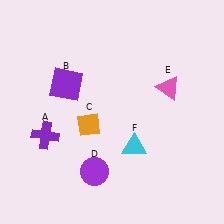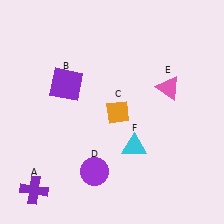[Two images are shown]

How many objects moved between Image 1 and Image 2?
2 objects moved between the two images.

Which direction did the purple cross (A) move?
The purple cross (A) moved down.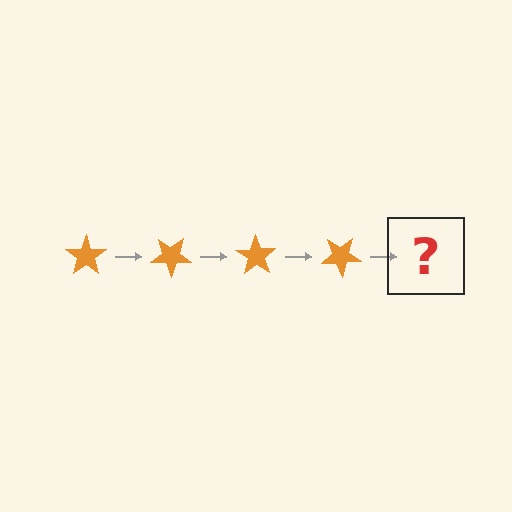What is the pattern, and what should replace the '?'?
The pattern is that the star rotates 35 degrees each step. The '?' should be an orange star rotated 140 degrees.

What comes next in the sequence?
The next element should be an orange star rotated 140 degrees.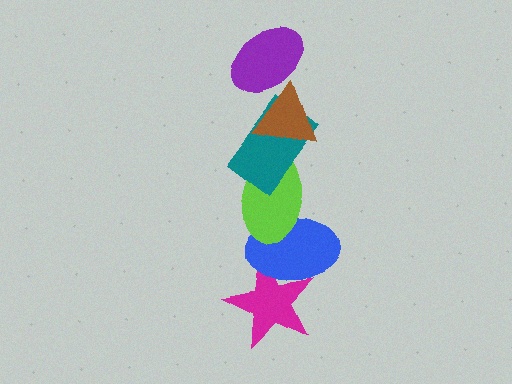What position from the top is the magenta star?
The magenta star is 6th from the top.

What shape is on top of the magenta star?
The blue ellipse is on top of the magenta star.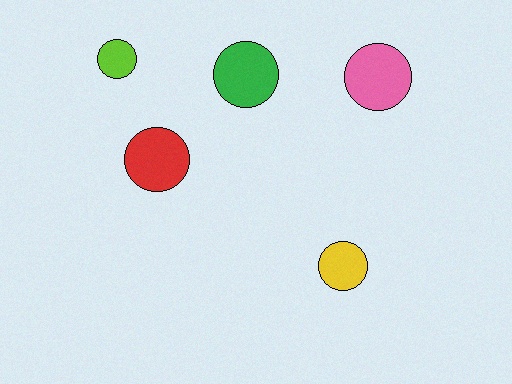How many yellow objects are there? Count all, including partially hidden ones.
There is 1 yellow object.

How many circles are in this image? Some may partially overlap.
There are 5 circles.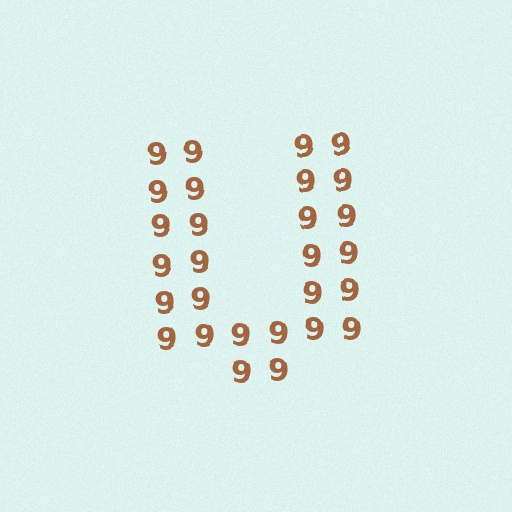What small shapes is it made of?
It is made of small digit 9's.